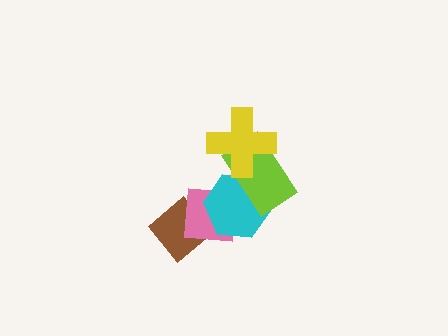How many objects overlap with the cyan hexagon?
2 objects overlap with the cyan hexagon.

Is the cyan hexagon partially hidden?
Yes, it is partially covered by another shape.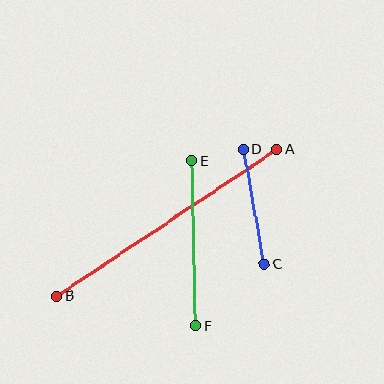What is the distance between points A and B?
The distance is approximately 264 pixels.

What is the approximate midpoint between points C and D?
The midpoint is at approximately (254, 207) pixels.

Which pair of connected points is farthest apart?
Points A and B are farthest apart.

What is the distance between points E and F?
The distance is approximately 165 pixels.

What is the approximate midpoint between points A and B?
The midpoint is at approximately (167, 223) pixels.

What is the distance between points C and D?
The distance is approximately 117 pixels.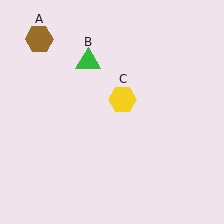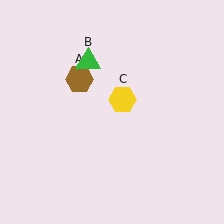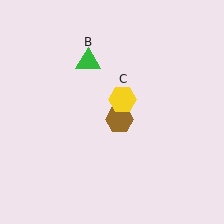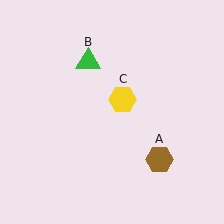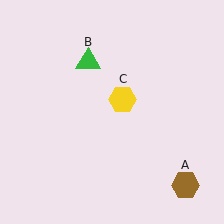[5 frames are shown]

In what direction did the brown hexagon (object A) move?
The brown hexagon (object A) moved down and to the right.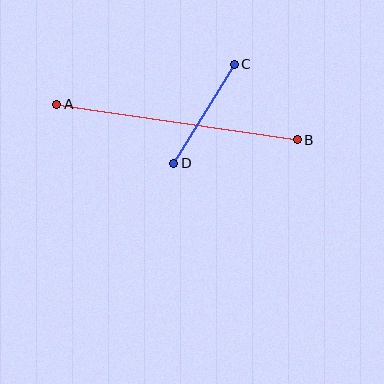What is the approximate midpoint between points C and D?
The midpoint is at approximately (204, 114) pixels.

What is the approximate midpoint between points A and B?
The midpoint is at approximately (177, 122) pixels.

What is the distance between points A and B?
The distance is approximately 243 pixels.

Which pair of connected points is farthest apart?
Points A and B are farthest apart.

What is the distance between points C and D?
The distance is approximately 116 pixels.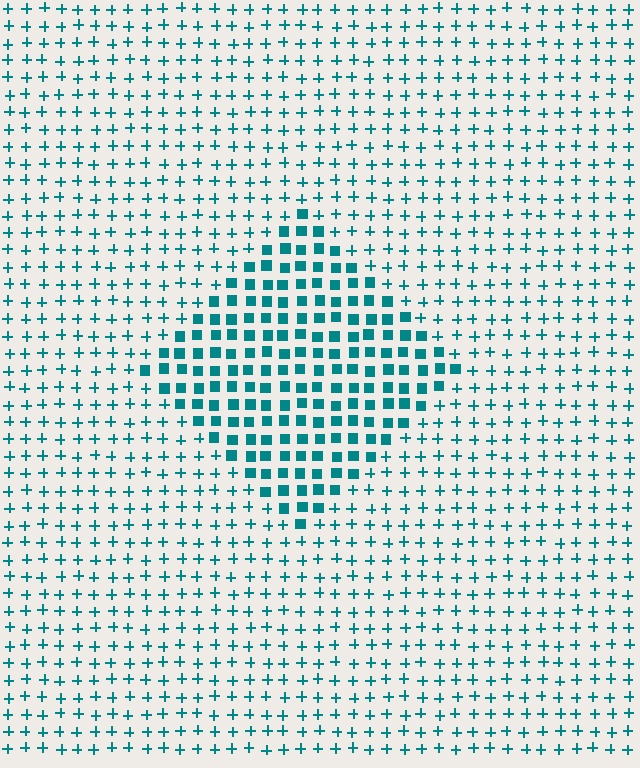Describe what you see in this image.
The image is filled with small teal elements arranged in a uniform grid. A diamond-shaped region contains squares, while the surrounding area contains plus signs. The boundary is defined purely by the change in element shape.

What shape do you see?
I see a diamond.